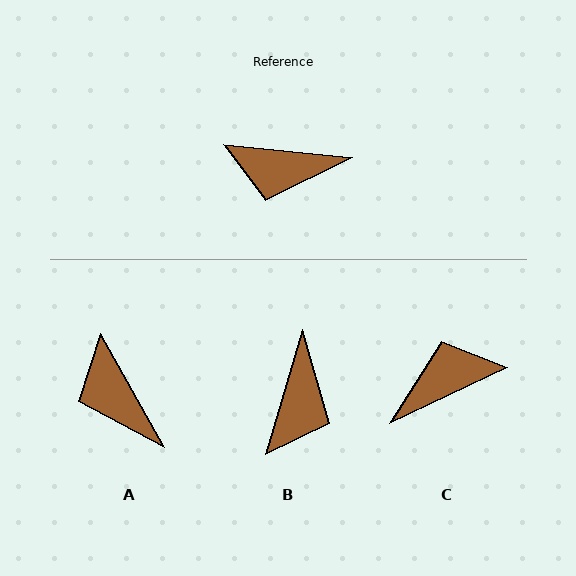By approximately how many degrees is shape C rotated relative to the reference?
Approximately 149 degrees clockwise.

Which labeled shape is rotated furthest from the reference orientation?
C, about 149 degrees away.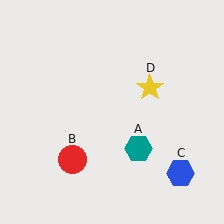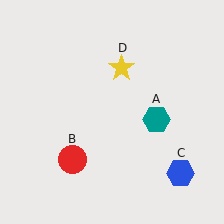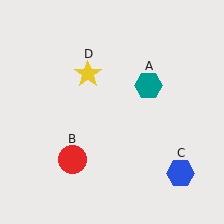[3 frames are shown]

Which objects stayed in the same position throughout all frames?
Red circle (object B) and blue hexagon (object C) remained stationary.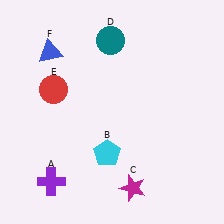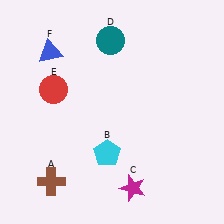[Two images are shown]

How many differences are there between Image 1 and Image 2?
There is 1 difference between the two images.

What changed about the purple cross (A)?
In Image 1, A is purple. In Image 2, it changed to brown.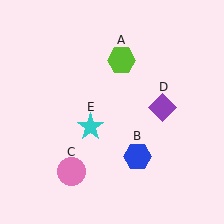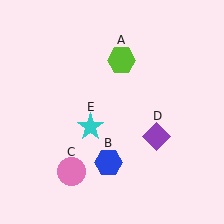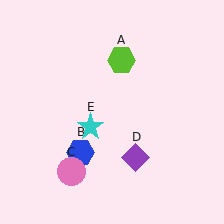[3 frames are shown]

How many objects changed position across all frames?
2 objects changed position: blue hexagon (object B), purple diamond (object D).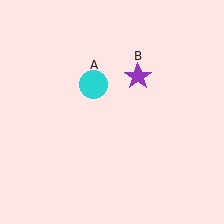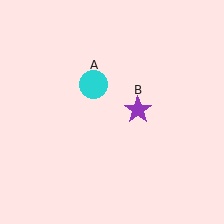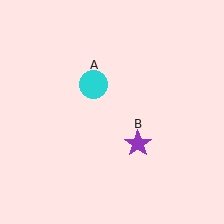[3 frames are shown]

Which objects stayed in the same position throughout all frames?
Cyan circle (object A) remained stationary.